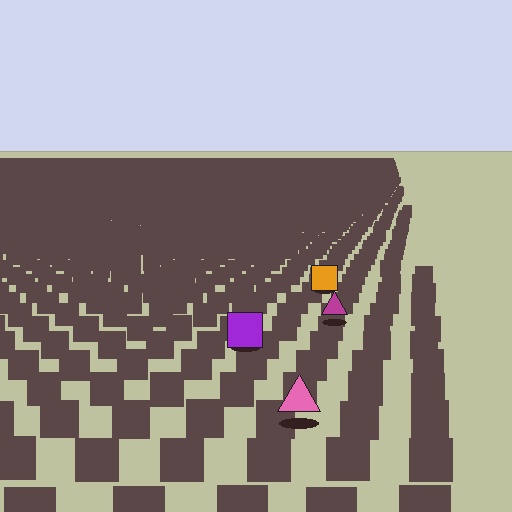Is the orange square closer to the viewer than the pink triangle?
No. The pink triangle is closer — you can tell from the texture gradient: the ground texture is coarser near it.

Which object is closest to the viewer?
The pink triangle is closest. The texture marks near it are larger and more spread out.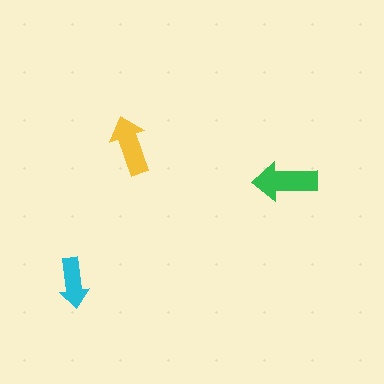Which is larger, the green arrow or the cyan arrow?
The green one.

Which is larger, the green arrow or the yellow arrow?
The green one.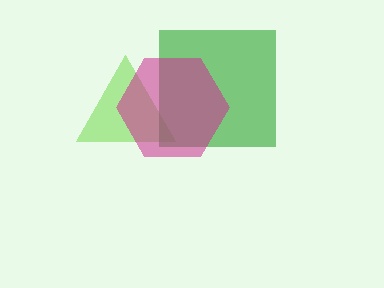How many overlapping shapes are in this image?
There are 3 overlapping shapes in the image.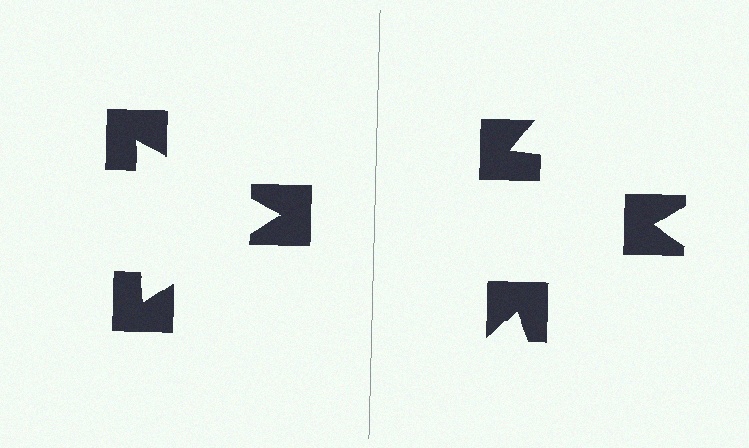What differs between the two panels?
The notched squares are positioned identically on both sides; only the wedge orientations differ. On the left they align to a triangle; on the right they are misaligned.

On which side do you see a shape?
An illusory triangle appears on the left side. On the right side the wedge cuts are rotated, so no coherent shape forms.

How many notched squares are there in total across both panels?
6 — 3 on each side.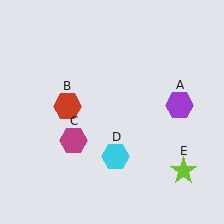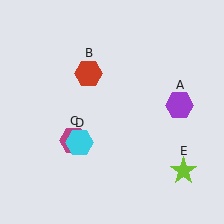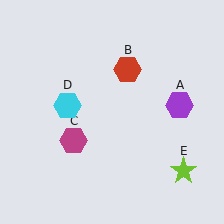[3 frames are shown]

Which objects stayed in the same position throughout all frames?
Purple hexagon (object A) and magenta hexagon (object C) and lime star (object E) remained stationary.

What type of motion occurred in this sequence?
The red hexagon (object B), cyan hexagon (object D) rotated clockwise around the center of the scene.